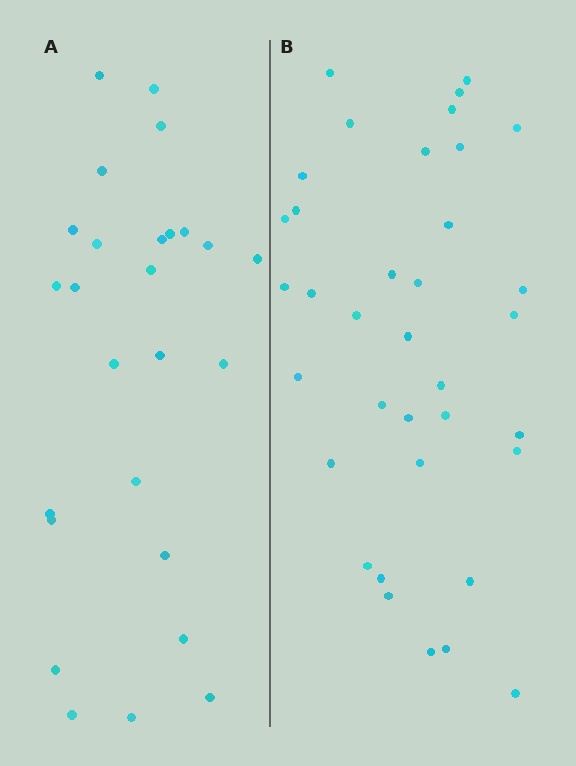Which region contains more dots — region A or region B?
Region B (the right region) has more dots.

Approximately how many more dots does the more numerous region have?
Region B has roughly 10 or so more dots than region A.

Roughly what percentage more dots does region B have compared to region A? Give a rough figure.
About 40% more.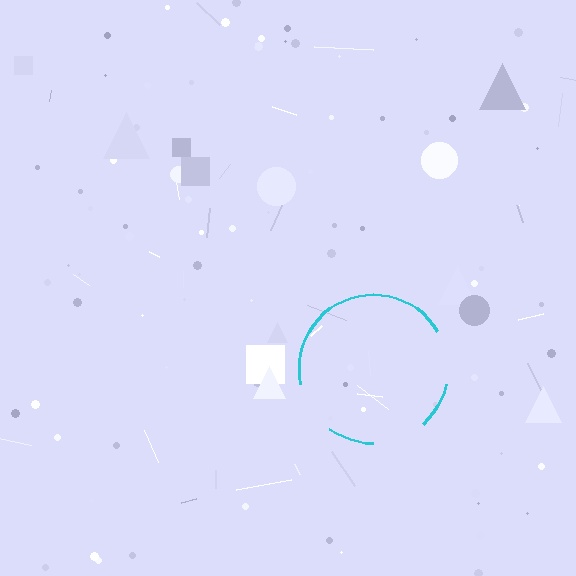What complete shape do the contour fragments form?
The contour fragments form a circle.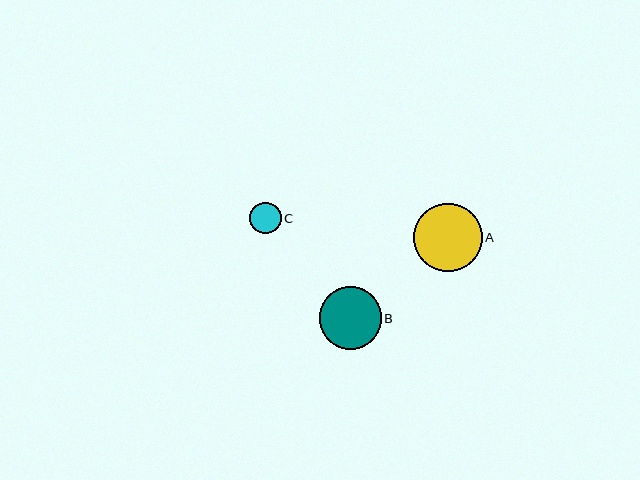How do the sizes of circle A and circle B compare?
Circle A and circle B are approximately the same size.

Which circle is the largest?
Circle A is the largest with a size of approximately 68 pixels.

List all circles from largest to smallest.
From largest to smallest: A, B, C.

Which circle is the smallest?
Circle C is the smallest with a size of approximately 32 pixels.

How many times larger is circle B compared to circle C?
Circle B is approximately 2.0 times the size of circle C.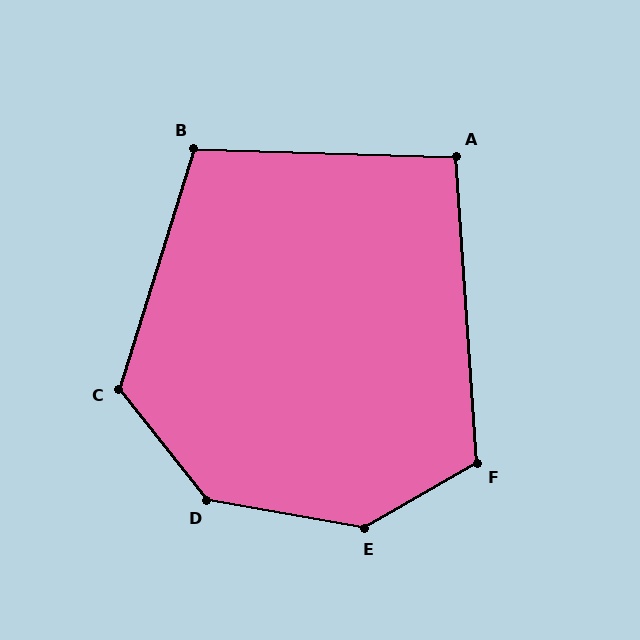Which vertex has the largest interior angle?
E, at approximately 140 degrees.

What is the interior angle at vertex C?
Approximately 124 degrees (obtuse).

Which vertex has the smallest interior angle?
A, at approximately 96 degrees.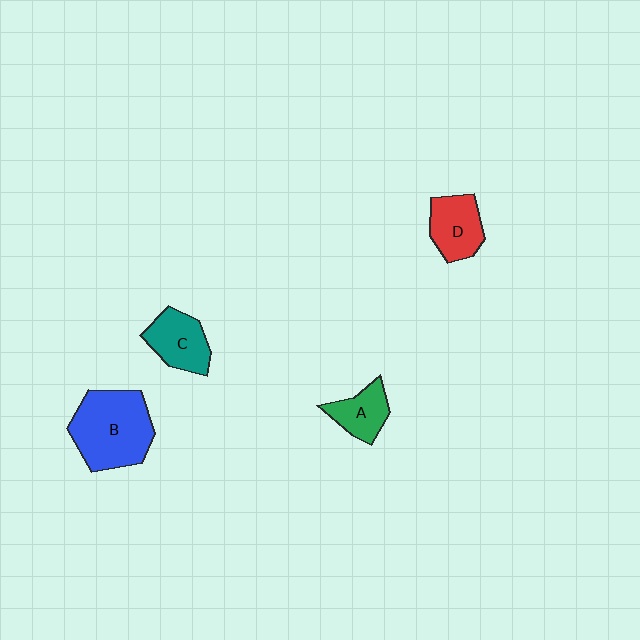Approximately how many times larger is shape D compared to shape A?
Approximately 1.2 times.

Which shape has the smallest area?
Shape A (green).